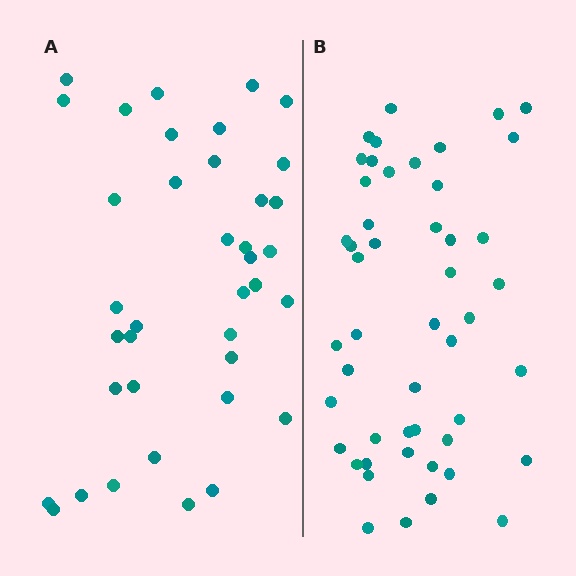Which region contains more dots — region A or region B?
Region B (the right region) has more dots.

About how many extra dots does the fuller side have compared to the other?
Region B has roughly 12 or so more dots than region A.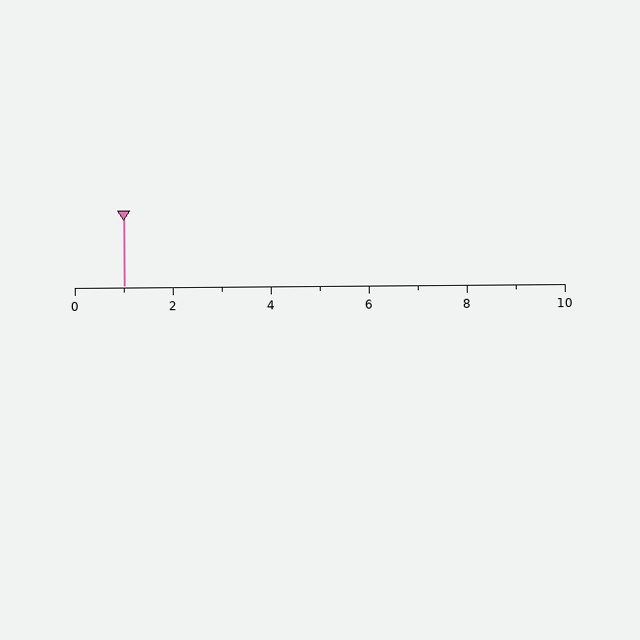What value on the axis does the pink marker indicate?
The marker indicates approximately 1.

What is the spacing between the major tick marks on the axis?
The major ticks are spaced 2 apart.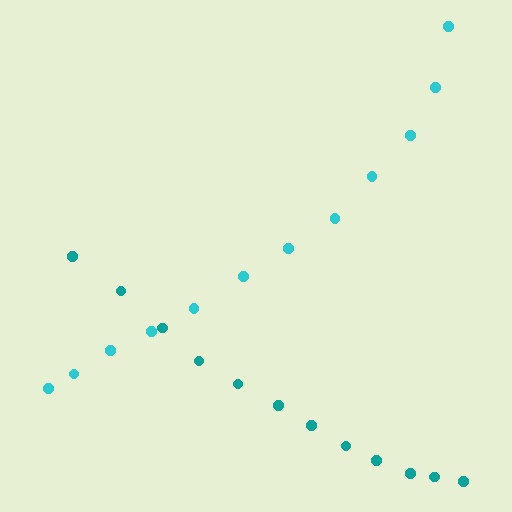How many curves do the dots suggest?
There are 2 distinct paths.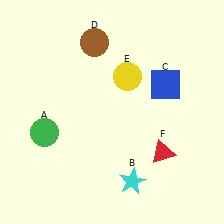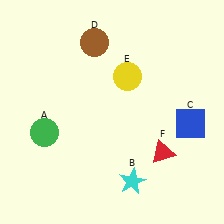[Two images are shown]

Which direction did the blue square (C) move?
The blue square (C) moved down.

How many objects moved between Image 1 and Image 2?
1 object moved between the two images.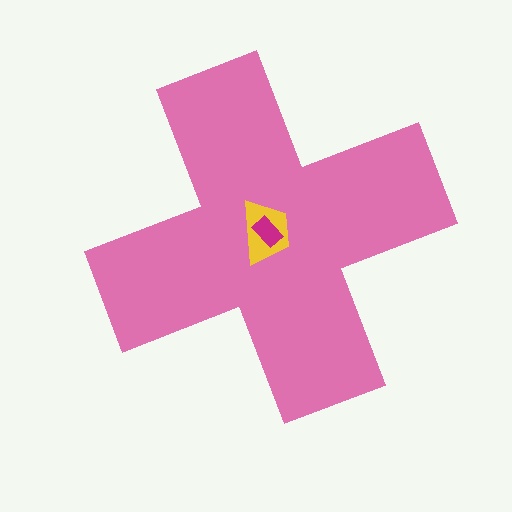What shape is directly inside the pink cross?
The yellow trapezoid.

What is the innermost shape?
The magenta rectangle.